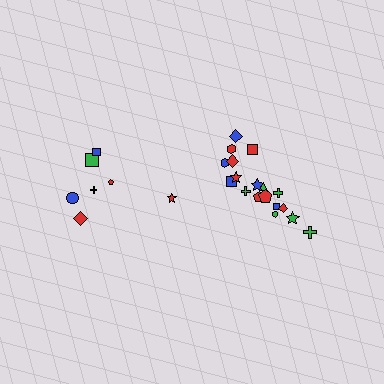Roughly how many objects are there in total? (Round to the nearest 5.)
Roughly 25 objects in total.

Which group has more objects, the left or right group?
The right group.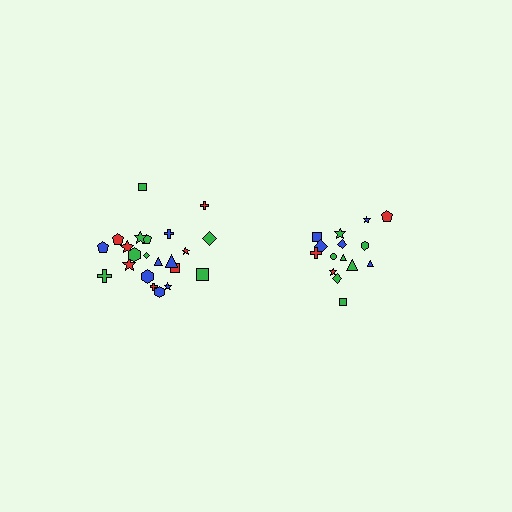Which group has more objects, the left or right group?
The left group.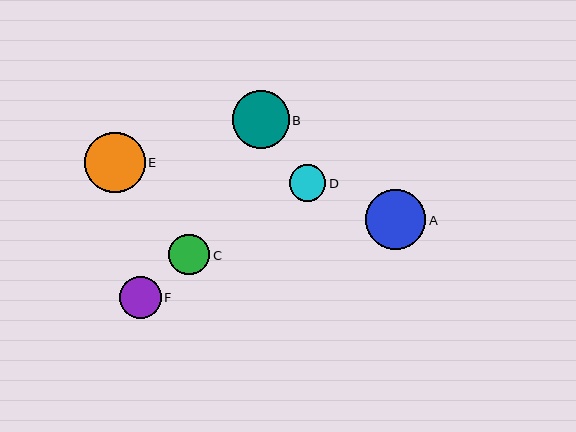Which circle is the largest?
Circle A is the largest with a size of approximately 61 pixels.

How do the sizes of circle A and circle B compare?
Circle A and circle B are approximately the same size.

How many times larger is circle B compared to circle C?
Circle B is approximately 1.4 times the size of circle C.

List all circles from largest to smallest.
From largest to smallest: A, E, B, F, C, D.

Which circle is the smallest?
Circle D is the smallest with a size of approximately 36 pixels.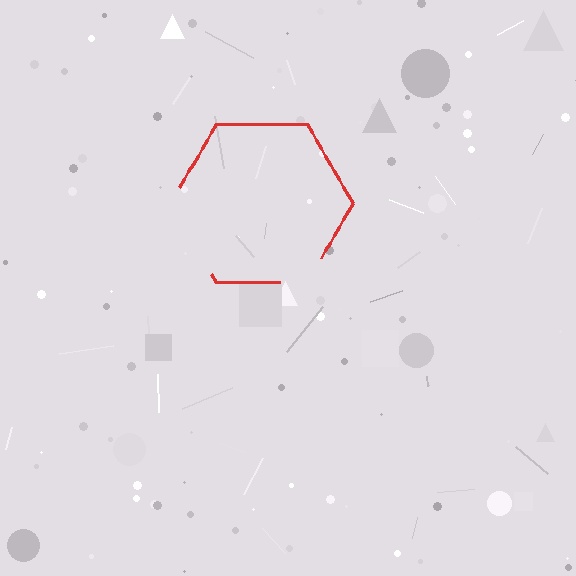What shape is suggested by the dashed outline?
The dashed outline suggests a hexagon.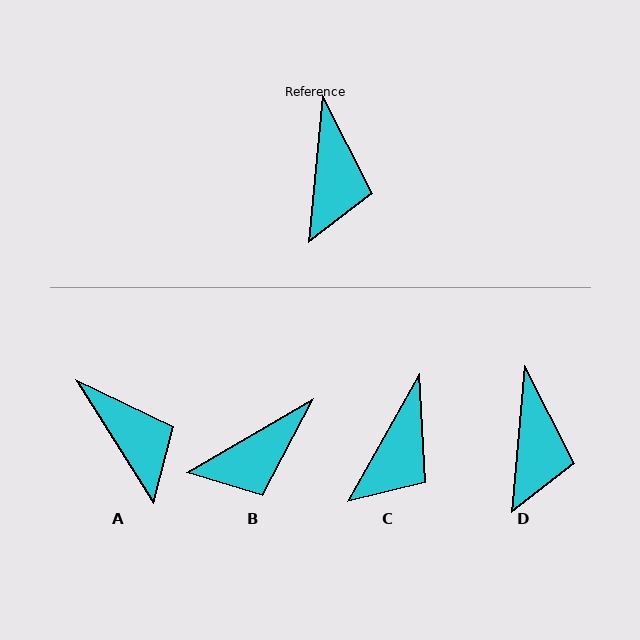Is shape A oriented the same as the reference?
No, it is off by about 37 degrees.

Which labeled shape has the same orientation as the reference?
D.